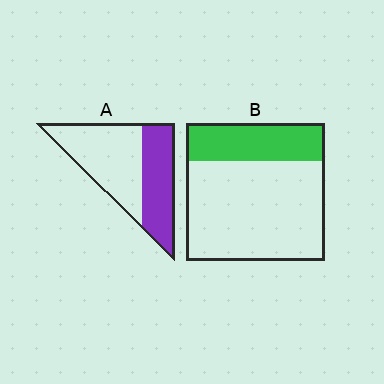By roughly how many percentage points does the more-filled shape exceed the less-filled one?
By roughly 15 percentage points (A over B).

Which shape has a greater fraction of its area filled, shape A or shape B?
Shape A.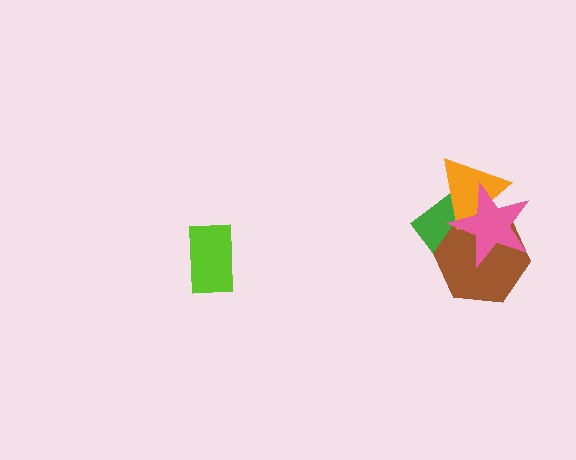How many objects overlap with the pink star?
3 objects overlap with the pink star.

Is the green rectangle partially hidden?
Yes, it is partially covered by another shape.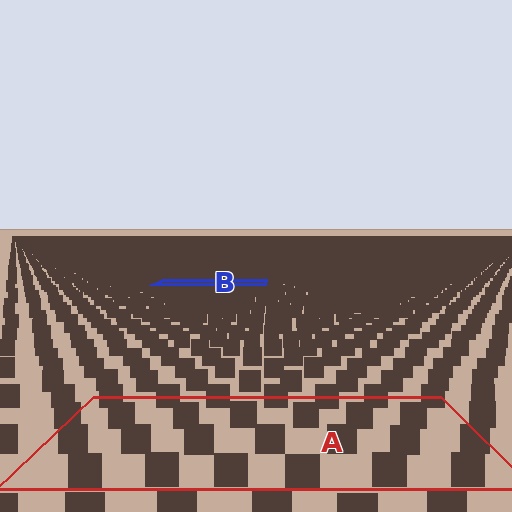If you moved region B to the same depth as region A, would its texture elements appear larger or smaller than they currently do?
They would appear larger. At a closer depth, the same texture elements are projected at a bigger on-screen size.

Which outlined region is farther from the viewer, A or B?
Region B is farther from the viewer — the texture elements inside it appear smaller and more densely packed.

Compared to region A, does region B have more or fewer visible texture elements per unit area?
Region B has more texture elements per unit area — they are packed more densely because it is farther away.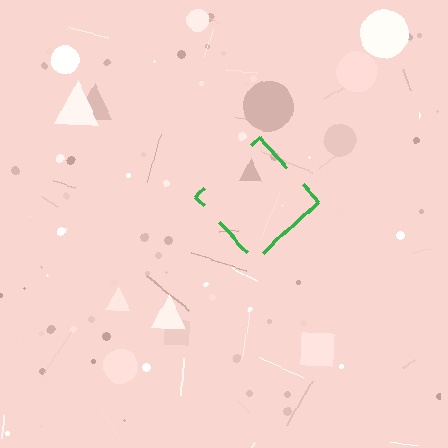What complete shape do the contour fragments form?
The contour fragments form a diamond.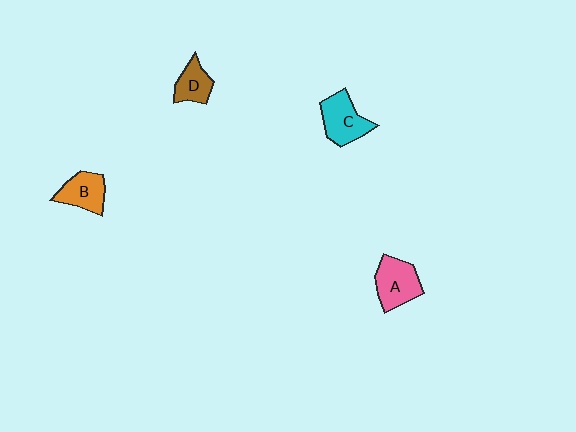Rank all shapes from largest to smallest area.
From largest to smallest: A (pink), C (cyan), B (orange), D (brown).